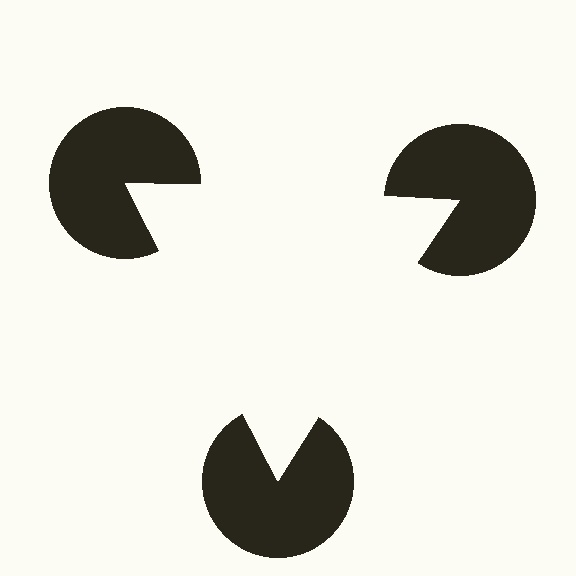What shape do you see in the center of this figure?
An illusory triangle — its edges are inferred from the aligned wedge cuts in the pac-man discs, not physically drawn.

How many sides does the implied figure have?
3 sides.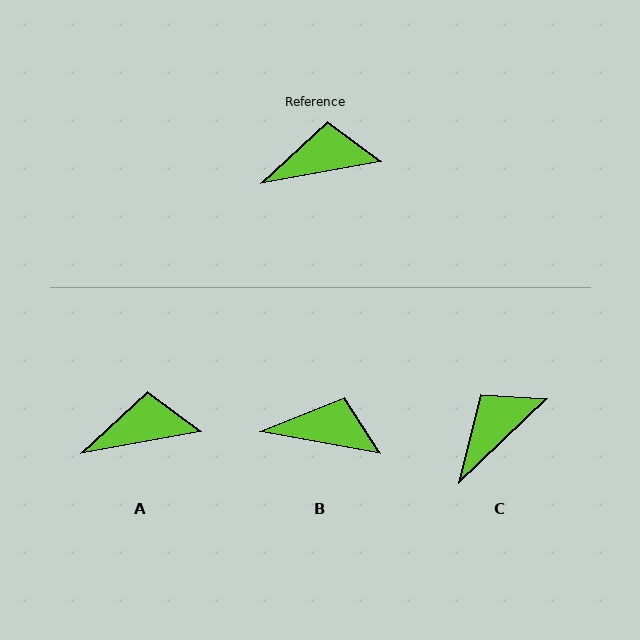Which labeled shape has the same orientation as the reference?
A.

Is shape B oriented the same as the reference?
No, it is off by about 20 degrees.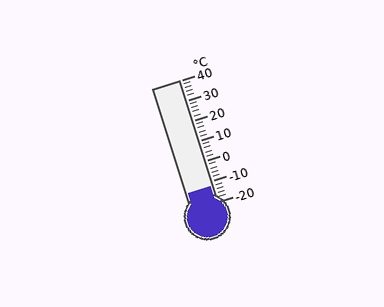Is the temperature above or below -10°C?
The temperature is below -10°C.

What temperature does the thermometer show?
The thermometer shows approximately -12°C.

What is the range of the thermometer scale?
The thermometer scale ranges from -20°C to 40°C.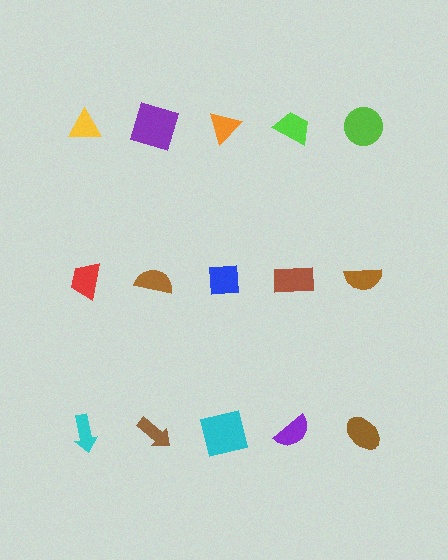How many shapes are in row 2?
5 shapes.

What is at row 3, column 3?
A cyan square.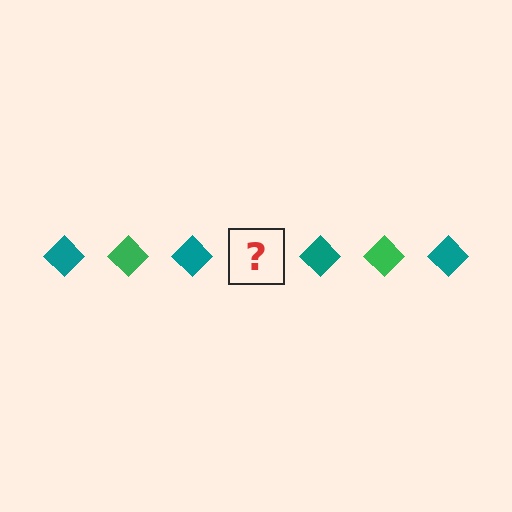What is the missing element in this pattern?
The missing element is a green diamond.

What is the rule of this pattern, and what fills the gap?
The rule is that the pattern cycles through teal, green diamonds. The gap should be filled with a green diamond.